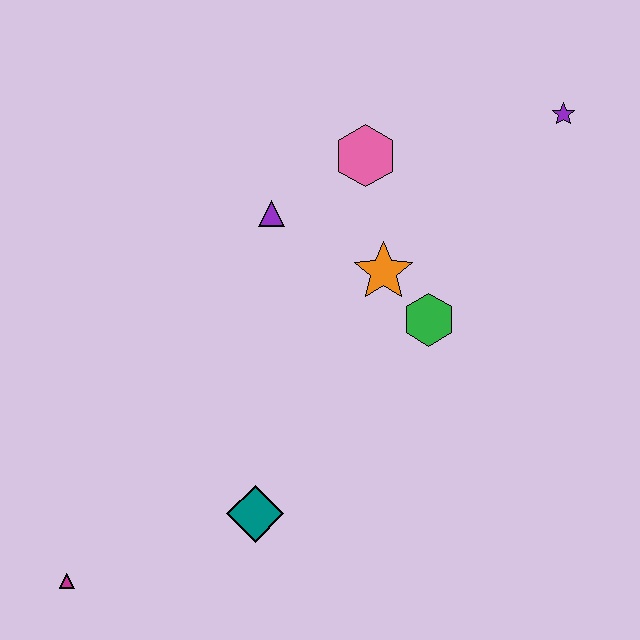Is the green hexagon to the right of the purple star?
No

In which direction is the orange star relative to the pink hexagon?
The orange star is below the pink hexagon.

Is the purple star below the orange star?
No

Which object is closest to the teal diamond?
The magenta triangle is closest to the teal diamond.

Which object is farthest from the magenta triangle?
The purple star is farthest from the magenta triangle.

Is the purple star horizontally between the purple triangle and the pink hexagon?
No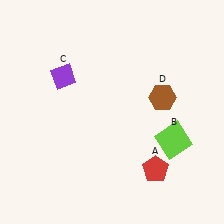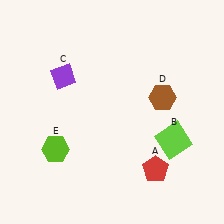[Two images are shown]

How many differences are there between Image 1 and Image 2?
There is 1 difference between the two images.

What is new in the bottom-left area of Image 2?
A lime hexagon (E) was added in the bottom-left area of Image 2.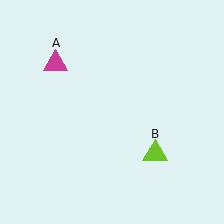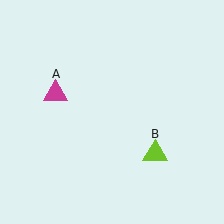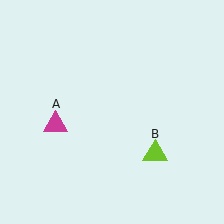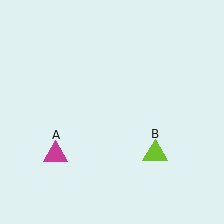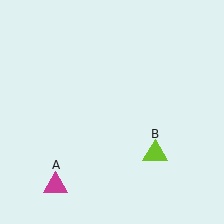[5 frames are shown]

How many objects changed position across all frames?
1 object changed position: magenta triangle (object A).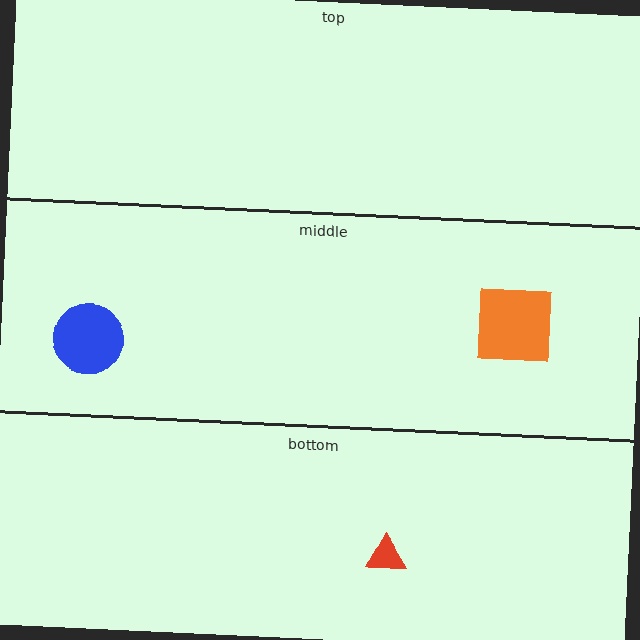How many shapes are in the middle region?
2.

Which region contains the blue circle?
The middle region.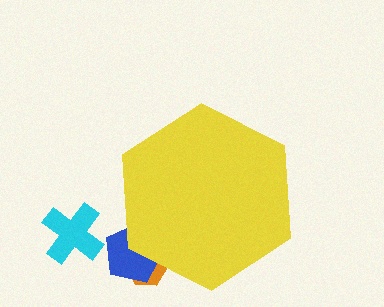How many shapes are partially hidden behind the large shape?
2 shapes are partially hidden.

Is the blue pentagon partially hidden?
Yes, the blue pentagon is partially hidden behind the yellow hexagon.